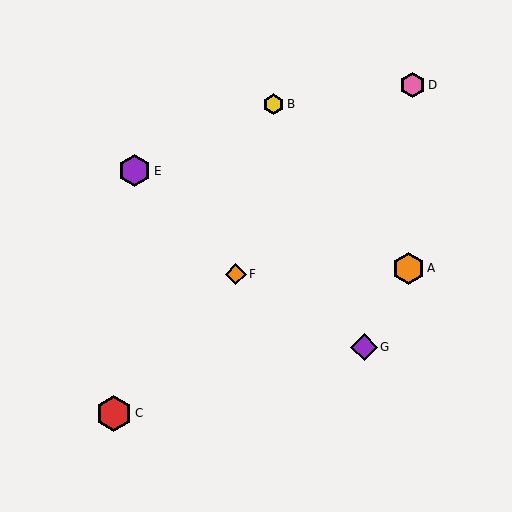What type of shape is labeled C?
Shape C is a red hexagon.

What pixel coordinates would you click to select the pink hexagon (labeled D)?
Click at (412, 85) to select the pink hexagon D.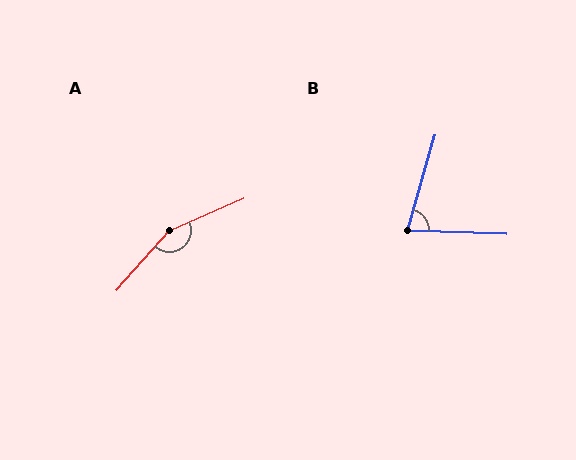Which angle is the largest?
A, at approximately 155 degrees.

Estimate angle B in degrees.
Approximately 76 degrees.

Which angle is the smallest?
B, at approximately 76 degrees.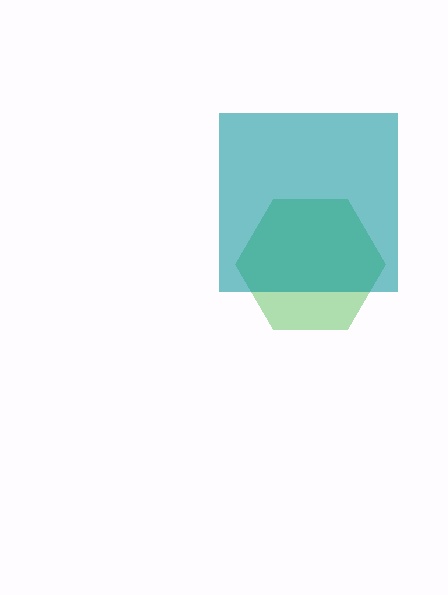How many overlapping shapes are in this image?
There are 2 overlapping shapes in the image.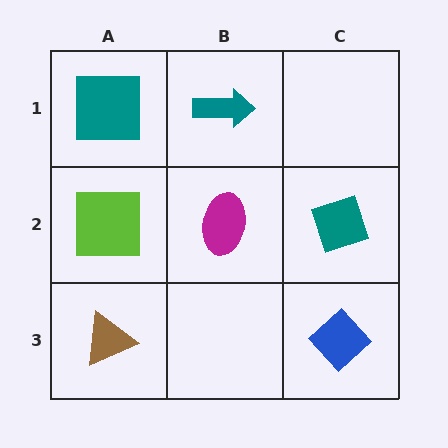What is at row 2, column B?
A magenta ellipse.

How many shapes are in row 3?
2 shapes.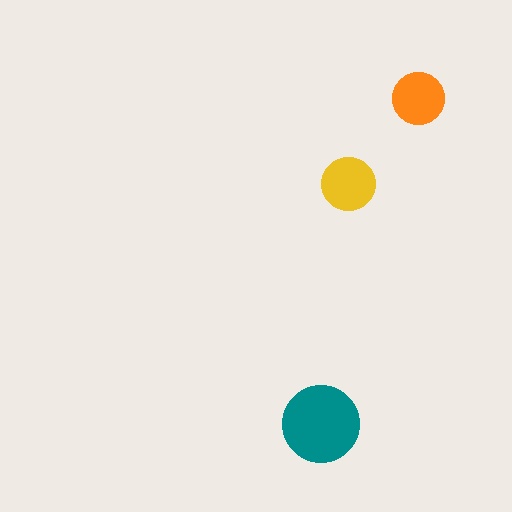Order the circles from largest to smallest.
the teal one, the yellow one, the orange one.